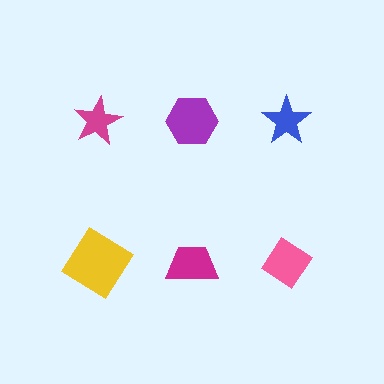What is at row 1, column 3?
A blue star.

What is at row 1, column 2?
A purple hexagon.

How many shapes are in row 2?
3 shapes.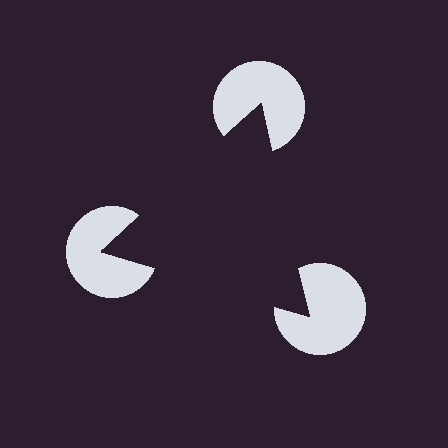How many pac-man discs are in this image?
There are 3 — one at each vertex of the illusory triangle.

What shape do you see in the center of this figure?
An illusory triangle — its edges are inferred from the aligned wedge cuts in the pac-man discs, not physically drawn.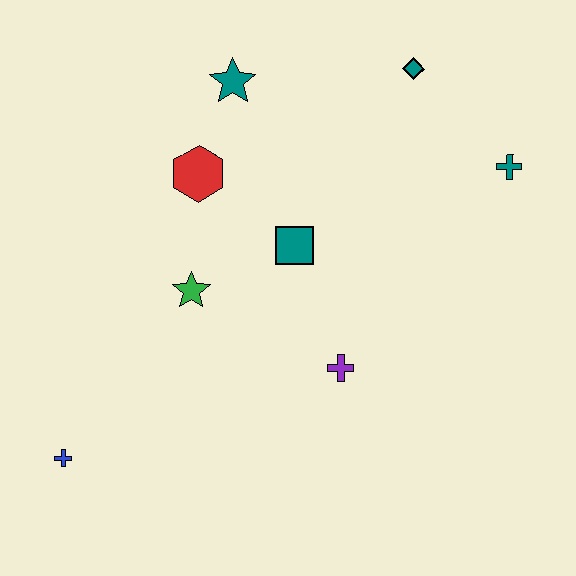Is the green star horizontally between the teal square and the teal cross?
No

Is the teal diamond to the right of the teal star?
Yes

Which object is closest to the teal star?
The red hexagon is closest to the teal star.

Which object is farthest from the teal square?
The blue cross is farthest from the teal square.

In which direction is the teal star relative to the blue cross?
The teal star is above the blue cross.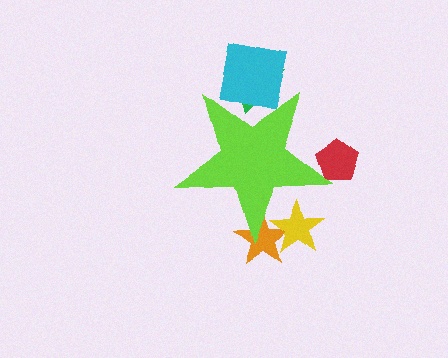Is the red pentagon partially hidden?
Yes, the red pentagon is partially hidden behind the lime star.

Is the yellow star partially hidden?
Yes, the yellow star is partially hidden behind the lime star.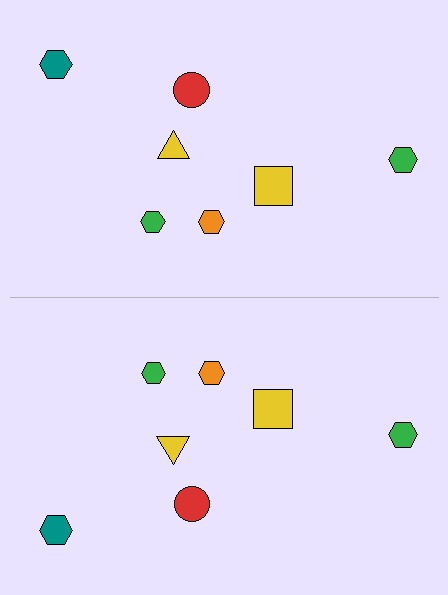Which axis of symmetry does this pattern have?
The pattern has a horizontal axis of symmetry running through the center of the image.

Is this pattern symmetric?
Yes, this pattern has bilateral (reflection) symmetry.